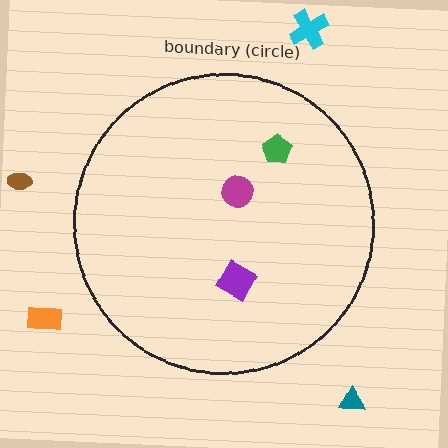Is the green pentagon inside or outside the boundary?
Inside.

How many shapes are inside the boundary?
3 inside, 4 outside.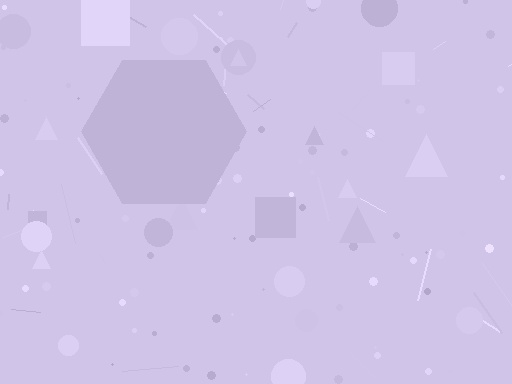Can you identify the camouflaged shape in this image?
The camouflaged shape is a hexagon.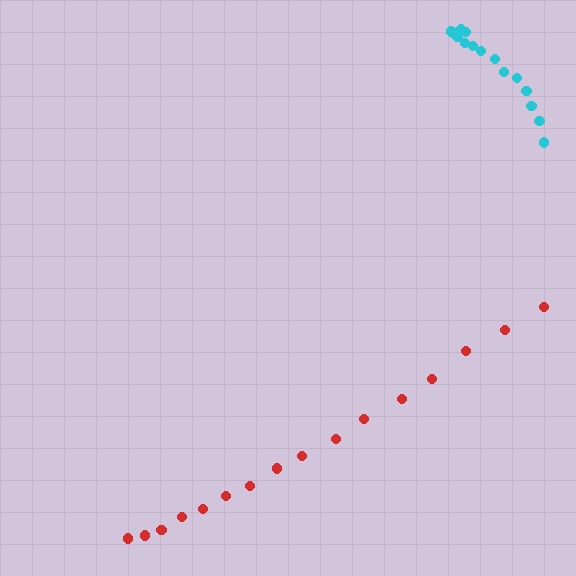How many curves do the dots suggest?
There are 2 distinct paths.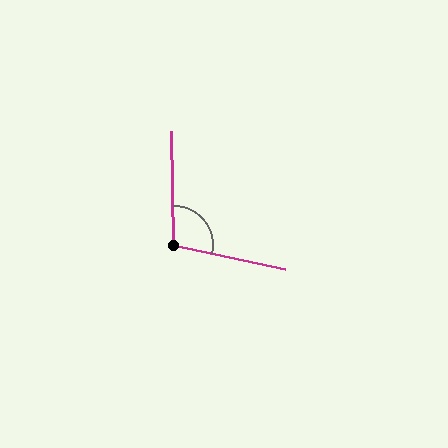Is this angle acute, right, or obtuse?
It is obtuse.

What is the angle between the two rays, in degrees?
Approximately 103 degrees.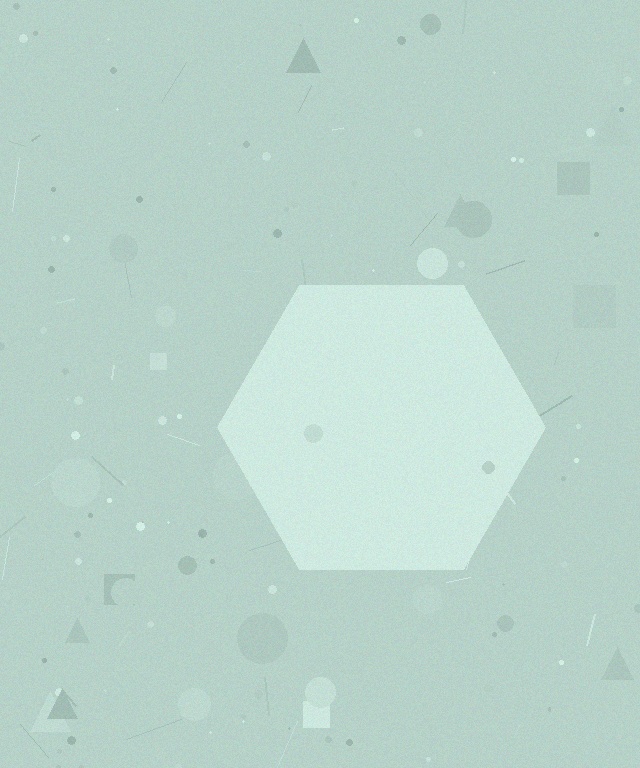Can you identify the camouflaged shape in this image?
The camouflaged shape is a hexagon.